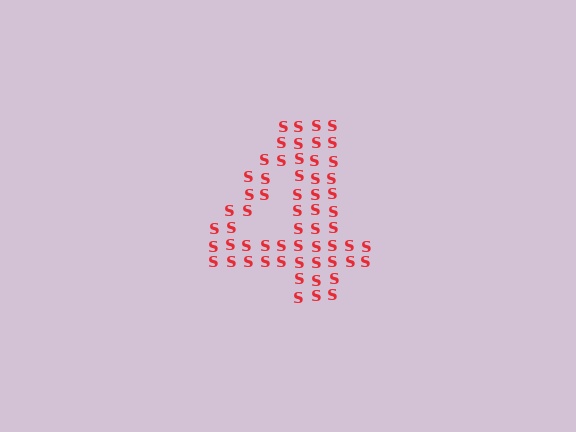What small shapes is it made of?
It is made of small letter S's.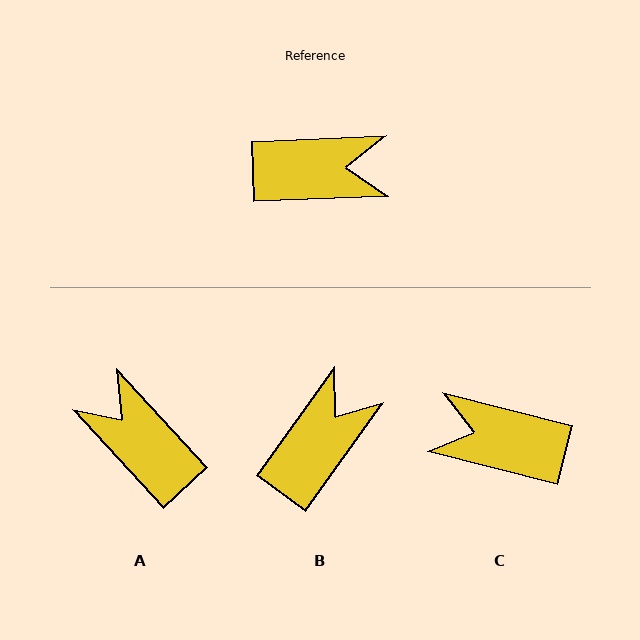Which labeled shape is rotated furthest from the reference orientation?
C, about 164 degrees away.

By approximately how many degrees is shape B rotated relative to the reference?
Approximately 52 degrees counter-clockwise.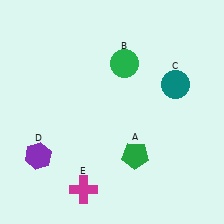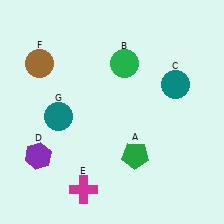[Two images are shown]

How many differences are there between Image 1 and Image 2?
There are 2 differences between the two images.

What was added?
A brown circle (F), a teal circle (G) were added in Image 2.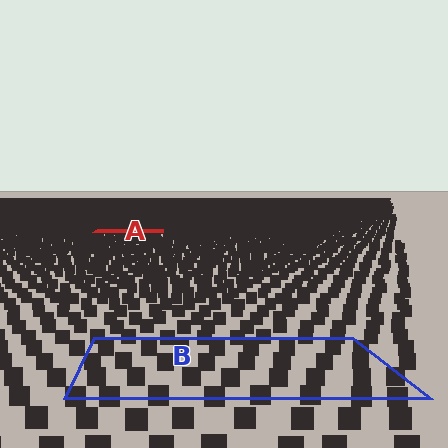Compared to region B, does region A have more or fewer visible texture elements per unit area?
Region A has more texture elements per unit area — they are packed more densely because it is farther away.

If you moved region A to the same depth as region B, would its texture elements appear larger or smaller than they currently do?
They would appear larger. At a closer depth, the same texture elements are projected at a bigger on-screen size.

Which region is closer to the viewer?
Region B is closer. The texture elements there are larger and more spread out.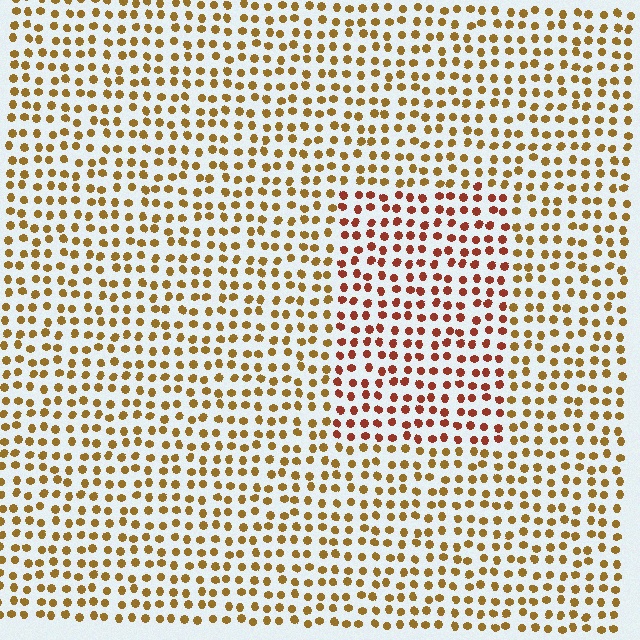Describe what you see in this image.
The image is filled with small brown elements in a uniform arrangement. A rectangle-shaped region is visible where the elements are tinted to a slightly different hue, forming a subtle color boundary.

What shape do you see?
I see a rectangle.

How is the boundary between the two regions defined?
The boundary is defined purely by a slight shift in hue (about 33 degrees). Spacing, size, and orientation are identical on both sides.